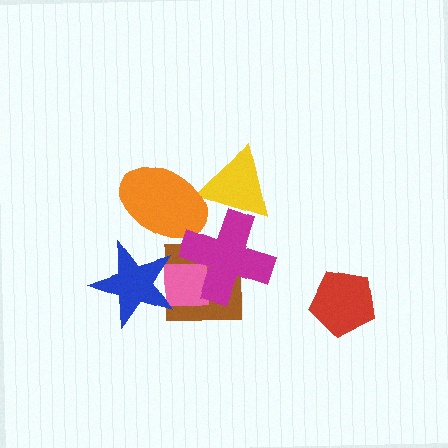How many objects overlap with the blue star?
2 objects overlap with the blue star.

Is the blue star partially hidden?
No, no other shape covers it.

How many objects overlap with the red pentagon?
0 objects overlap with the red pentagon.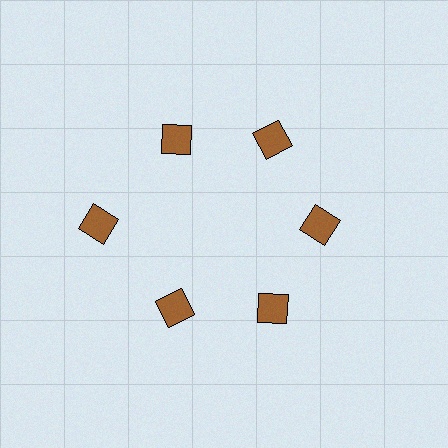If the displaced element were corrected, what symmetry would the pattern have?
It would have 6-fold rotational symmetry — the pattern would map onto itself every 60 degrees.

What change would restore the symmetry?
The symmetry would be restored by moving it inward, back onto the ring so that all 6 squares sit at equal angles and equal distance from the center.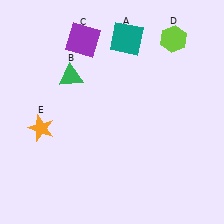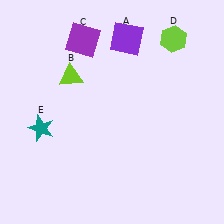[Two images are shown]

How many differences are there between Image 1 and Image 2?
There are 3 differences between the two images.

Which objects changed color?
A changed from teal to purple. B changed from green to lime. E changed from orange to teal.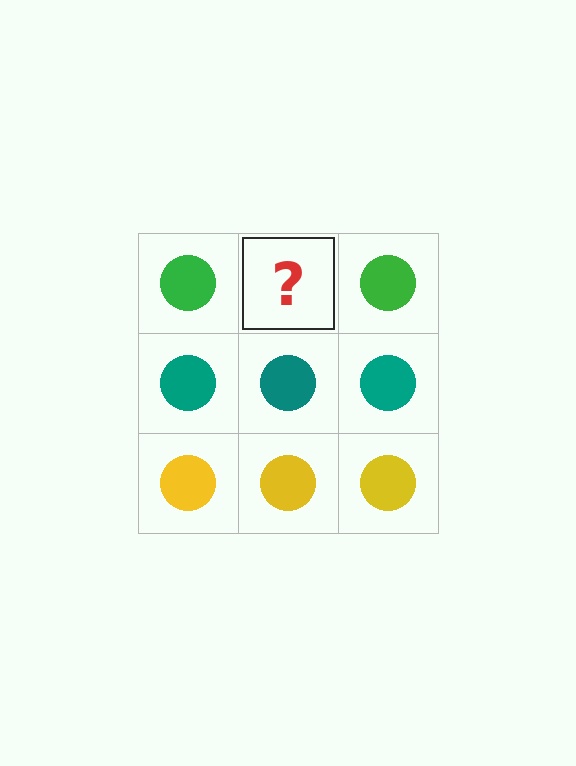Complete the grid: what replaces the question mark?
The question mark should be replaced with a green circle.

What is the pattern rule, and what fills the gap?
The rule is that each row has a consistent color. The gap should be filled with a green circle.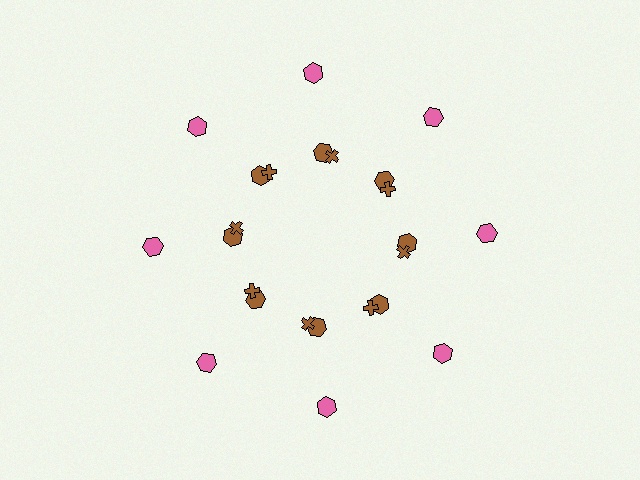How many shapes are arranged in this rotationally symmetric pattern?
There are 24 shapes, arranged in 8 groups of 3.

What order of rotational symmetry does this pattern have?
This pattern has 8-fold rotational symmetry.